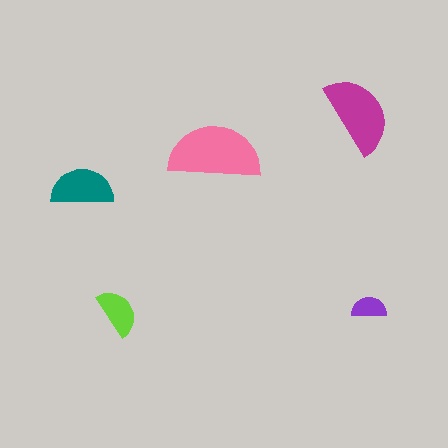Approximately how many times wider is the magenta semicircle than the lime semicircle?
About 1.5 times wider.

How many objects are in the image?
There are 5 objects in the image.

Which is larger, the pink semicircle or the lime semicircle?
The pink one.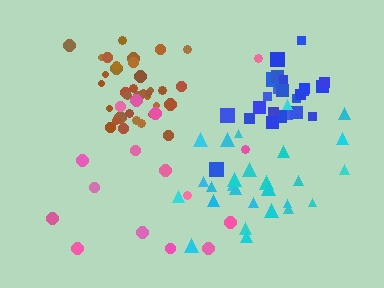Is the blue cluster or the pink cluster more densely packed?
Blue.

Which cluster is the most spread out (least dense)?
Pink.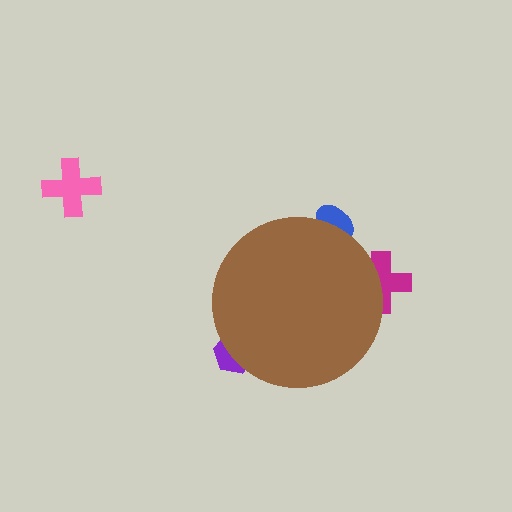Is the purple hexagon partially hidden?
Yes, the purple hexagon is partially hidden behind the brown circle.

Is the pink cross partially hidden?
No, the pink cross is fully visible.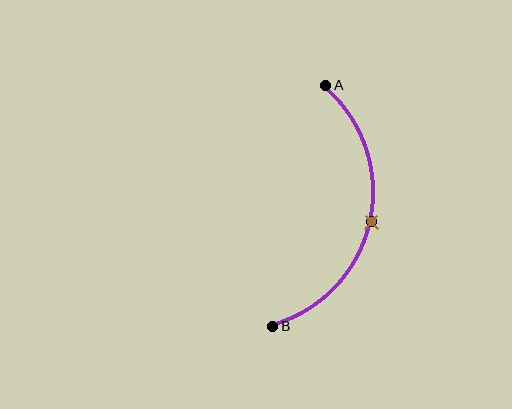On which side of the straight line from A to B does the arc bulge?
The arc bulges to the right of the straight line connecting A and B.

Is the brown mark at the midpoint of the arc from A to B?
Yes. The brown mark lies on the arc at equal arc-length from both A and B — it is the arc midpoint.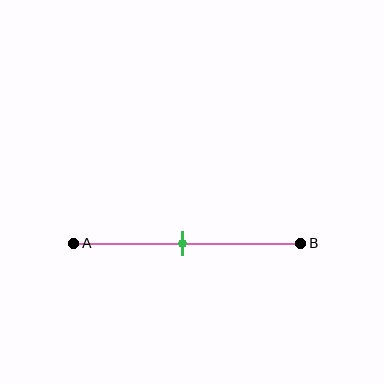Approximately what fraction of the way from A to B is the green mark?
The green mark is approximately 50% of the way from A to B.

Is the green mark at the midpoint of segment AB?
Yes, the mark is approximately at the midpoint.